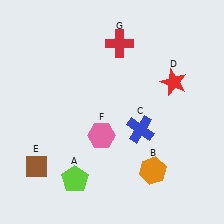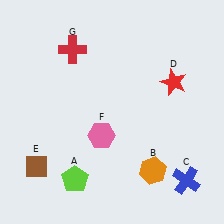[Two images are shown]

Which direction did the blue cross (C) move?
The blue cross (C) moved down.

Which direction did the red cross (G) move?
The red cross (G) moved left.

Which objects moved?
The objects that moved are: the blue cross (C), the red cross (G).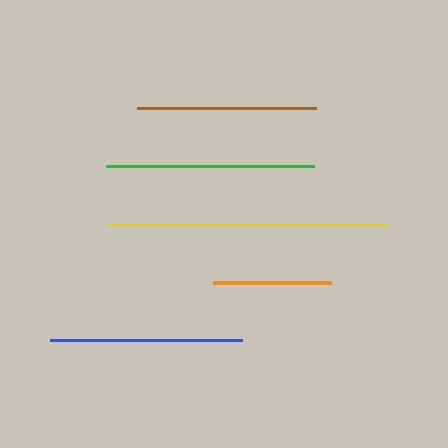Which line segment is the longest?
The yellow line is the longest at approximately 281 pixels.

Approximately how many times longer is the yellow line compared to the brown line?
The yellow line is approximately 1.6 times the length of the brown line.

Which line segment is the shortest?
The orange line is the shortest at approximately 118 pixels.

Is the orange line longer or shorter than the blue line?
The blue line is longer than the orange line.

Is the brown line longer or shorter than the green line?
The green line is longer than the brown line.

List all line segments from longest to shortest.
From longest to shortest: yellow, green, blue, brown, orange.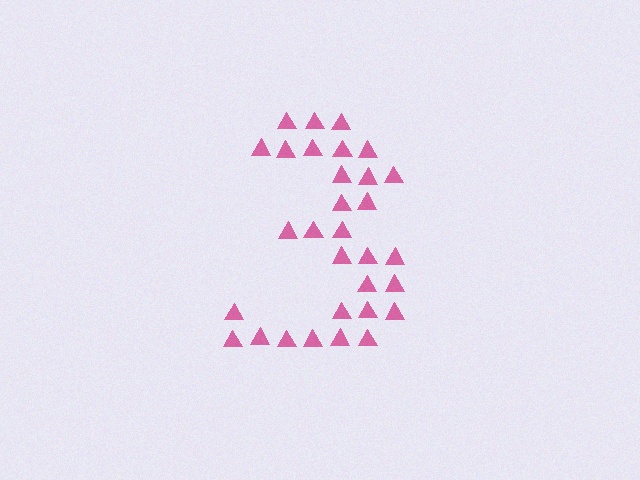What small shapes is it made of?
It is made of small triangles.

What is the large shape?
The large shape is the digit 3.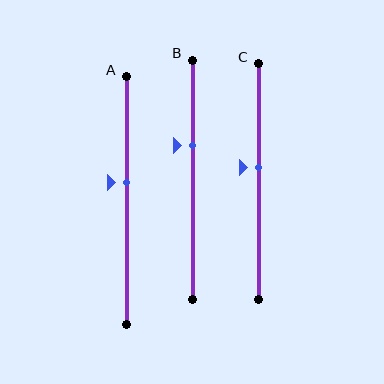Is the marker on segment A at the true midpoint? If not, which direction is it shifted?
No, the marker on segment A is shifted upward by about 7% of the segment length.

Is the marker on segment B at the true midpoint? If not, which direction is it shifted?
No, the marker on segment B is shifted upward by about 14% of the segment length.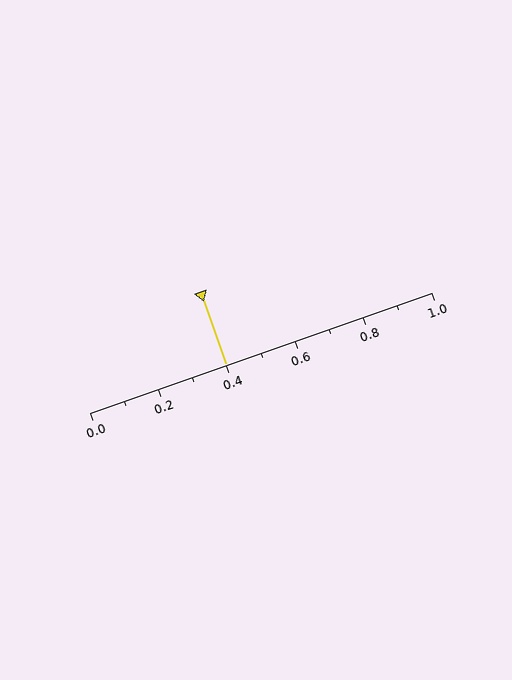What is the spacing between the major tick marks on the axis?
The major ticks are spaced 0.2 apart.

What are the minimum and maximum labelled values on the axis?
The axis runs from 0.0 to 1.0.